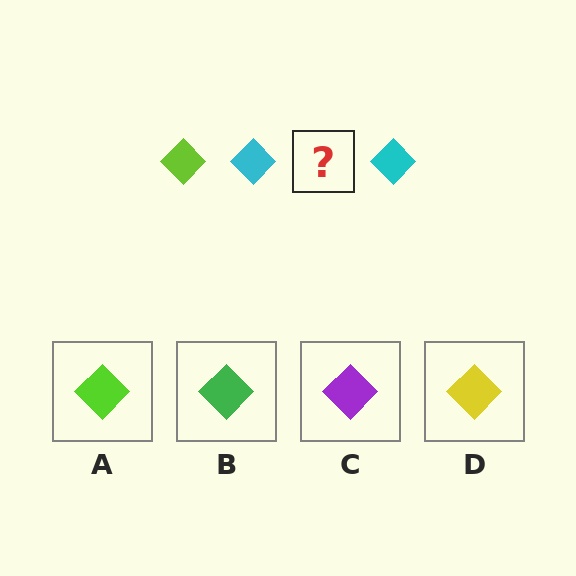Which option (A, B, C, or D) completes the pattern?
A.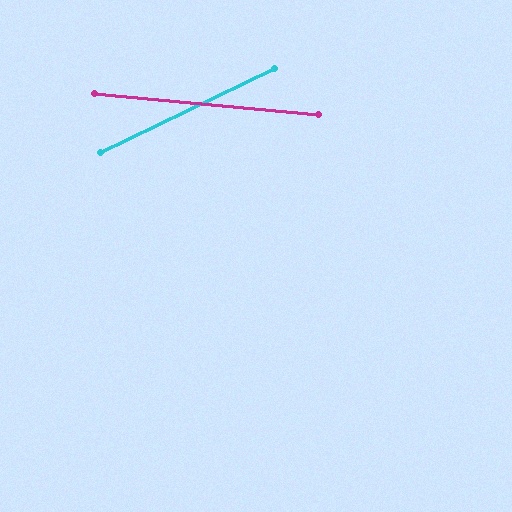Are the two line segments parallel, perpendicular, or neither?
Neither parallel nor perpendicular — they differ by about 31°.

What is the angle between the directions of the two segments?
Approximately 31 degrees.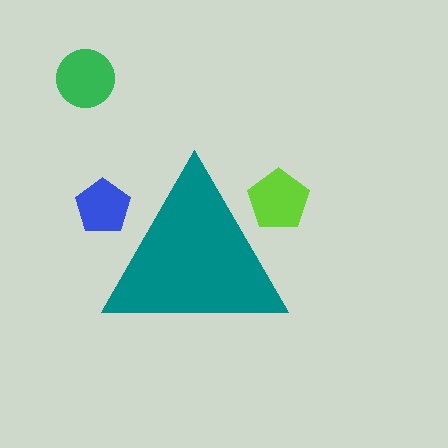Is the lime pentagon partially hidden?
Yes, the lime pentagon is partially hidden behind the teal triangle.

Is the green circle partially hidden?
No, the green circle is fully visible.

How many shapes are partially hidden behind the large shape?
2 shapes are partially hidden.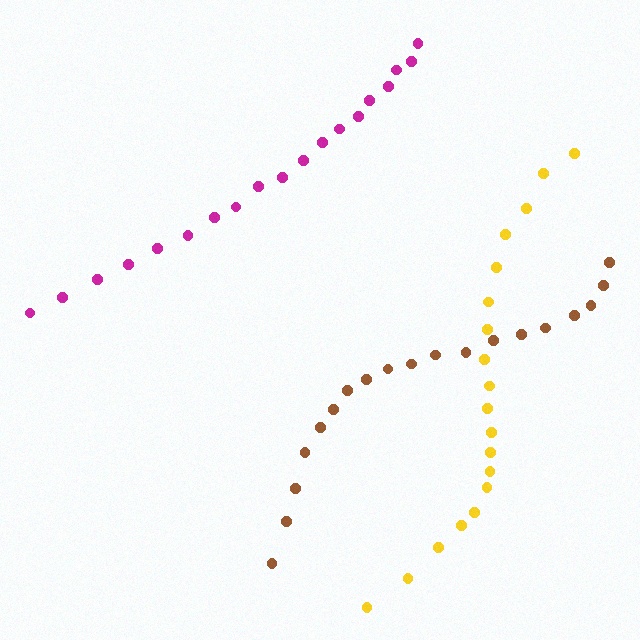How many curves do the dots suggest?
There are 3 distinct paths.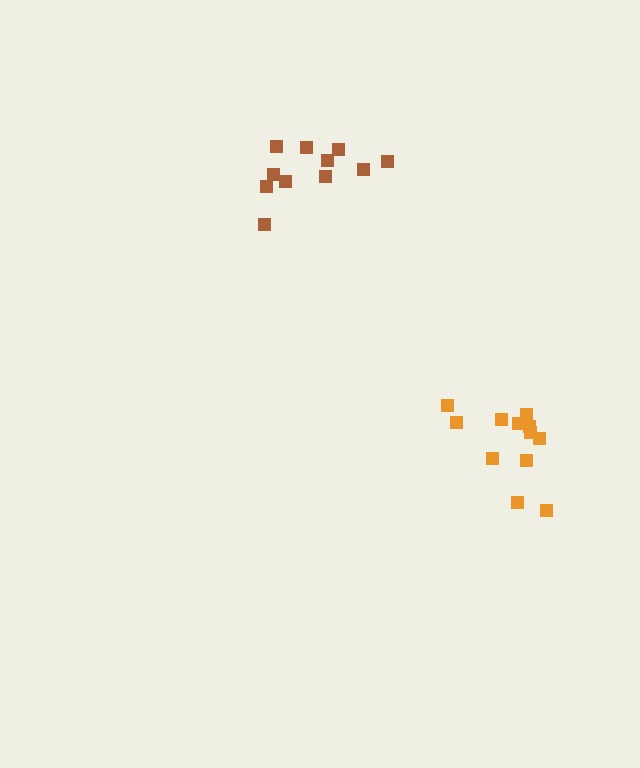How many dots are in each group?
Group 1: 12 dots, Group 2: 11 dots (23 total).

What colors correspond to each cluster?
The clusters are colored: orange, brown.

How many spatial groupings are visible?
There are 2 spatial groupings.